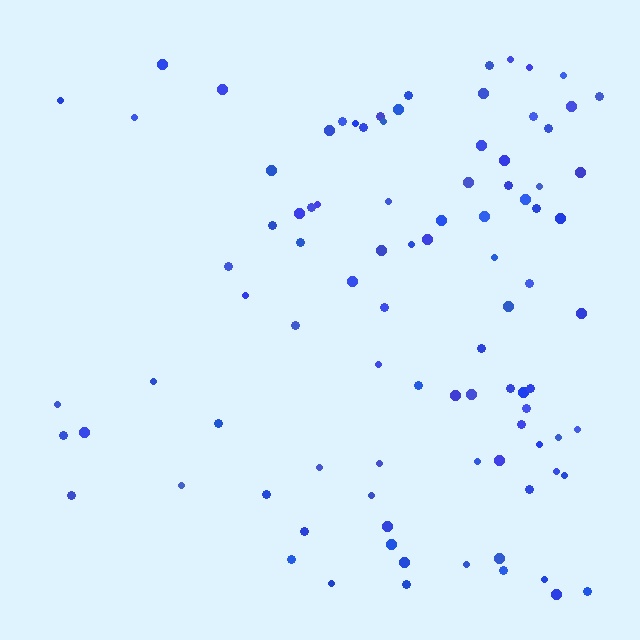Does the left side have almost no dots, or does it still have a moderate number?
Still a moderate number, just noticeably fewer than the right.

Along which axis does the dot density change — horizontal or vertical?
Horizontal.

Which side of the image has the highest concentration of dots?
The right.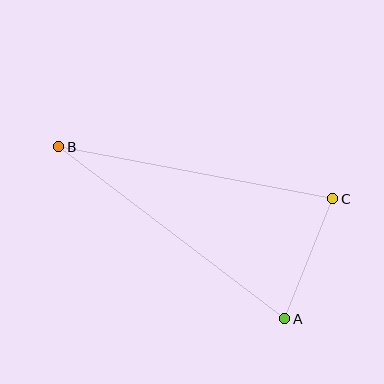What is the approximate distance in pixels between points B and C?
The distance between B and C is approximately 279 pixels.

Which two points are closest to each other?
Points A and C are closest to each other.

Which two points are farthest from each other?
Points A and B are farthest from each other.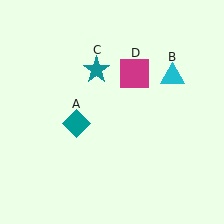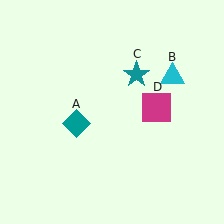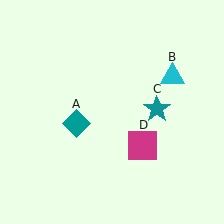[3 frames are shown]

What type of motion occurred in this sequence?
The teal star (object C), magenta square (object D) rotated clockwise around the center of the scene.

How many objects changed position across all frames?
2 objects changed position: teal star (object C), magenta square (object D).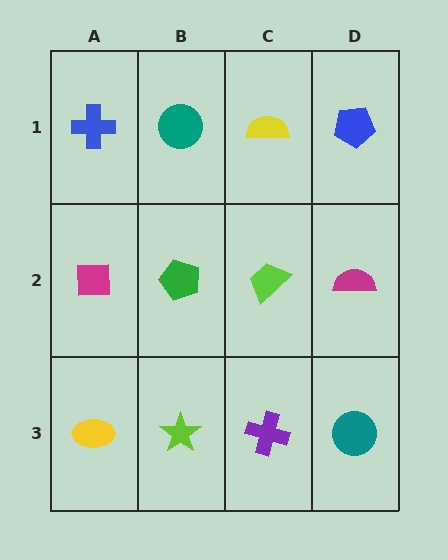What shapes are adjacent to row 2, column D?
A blue pentagon (row 1, column D), a teal circle (row 3, column D), a lime trapezoid (row 2, column C).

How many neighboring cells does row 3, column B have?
3.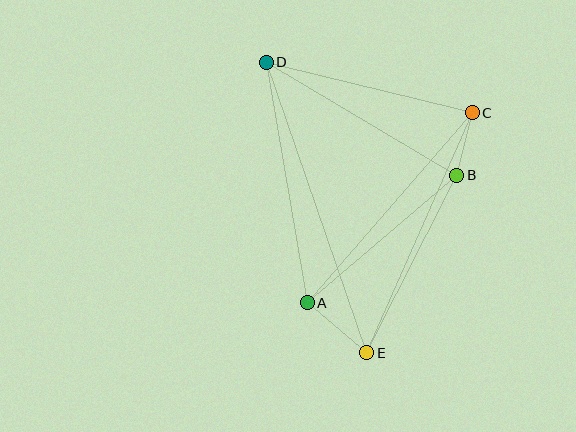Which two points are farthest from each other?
Points D and E are farthest from each other.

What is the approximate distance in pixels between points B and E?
The distance between B and E is approximately 199 pixels.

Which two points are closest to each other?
Points B and C are closest to each other.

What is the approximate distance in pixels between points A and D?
The distance between A and D is approximately 244 pixels.